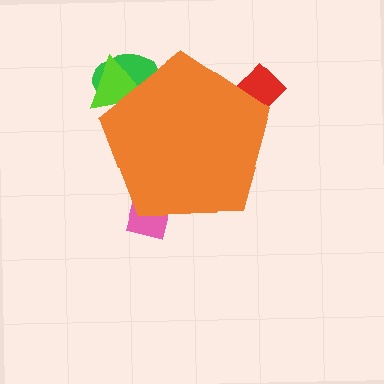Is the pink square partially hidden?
Yes, the pink square is partially hidden behind the orange pentagon.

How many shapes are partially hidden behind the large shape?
4 shapes are partially hidden.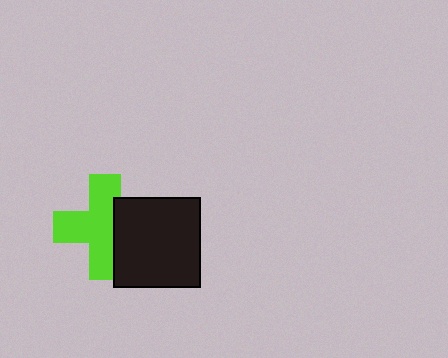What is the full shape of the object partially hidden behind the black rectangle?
The partially hidden object is a lime cross.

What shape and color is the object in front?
The object in front is a black rectangle.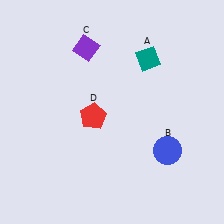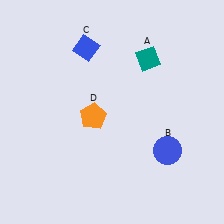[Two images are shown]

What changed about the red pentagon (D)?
In Image 1, D is red. In Image 2, it changed to orange.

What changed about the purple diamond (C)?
In Image 1, C is purple. In Image 2, it changed to blue.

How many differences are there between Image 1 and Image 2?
There are 2 differences between the two images.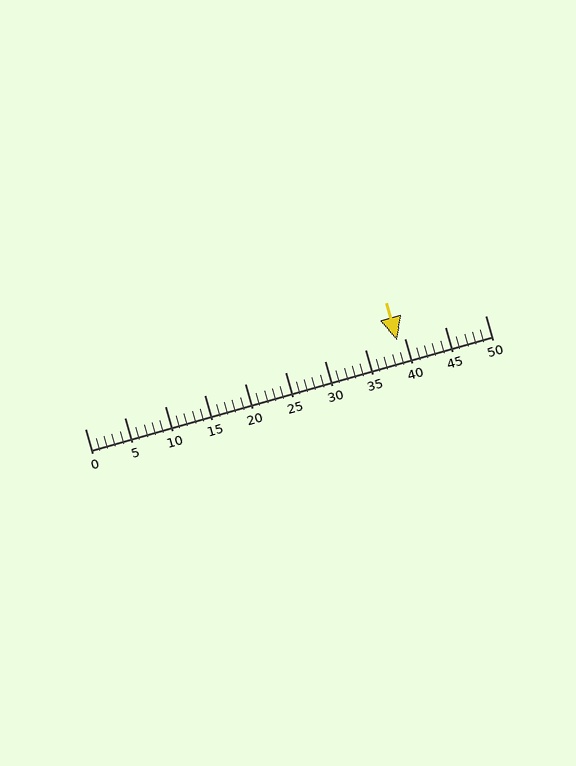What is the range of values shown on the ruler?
The ruler shows values from 0 to 50.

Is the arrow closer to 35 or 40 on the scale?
The arrow is closer to 40.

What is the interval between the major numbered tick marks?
The major tick marks are spaced 5 units apart.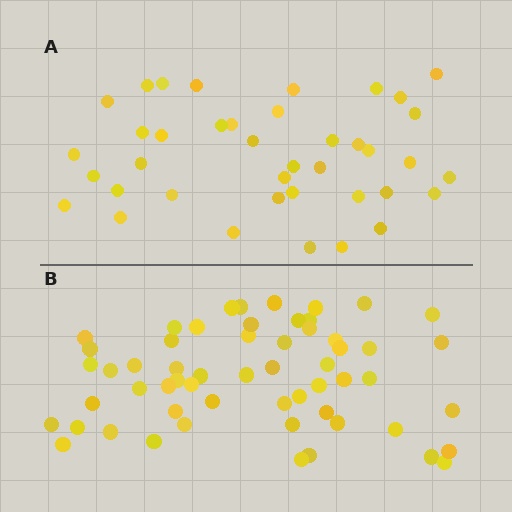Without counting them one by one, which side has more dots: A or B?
Region B (the bottom region) has more dots.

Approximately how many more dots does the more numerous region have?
Region B has approximately 20 more dots than region A.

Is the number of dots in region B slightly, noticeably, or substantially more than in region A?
Region B has substantially more. The ratio is roughly 1.5 to 1.